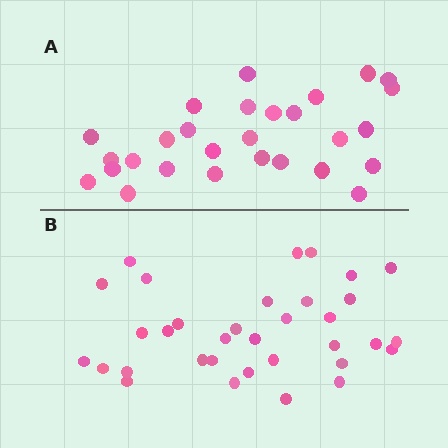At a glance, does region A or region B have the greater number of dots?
Region B (the bottom region) has more dots.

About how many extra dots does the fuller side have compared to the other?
Region B has about 6 more dots than region A.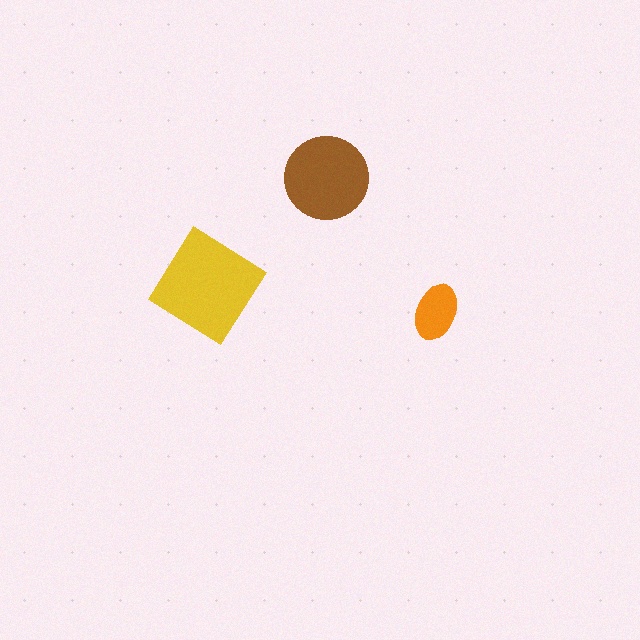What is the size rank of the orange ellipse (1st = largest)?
3rd.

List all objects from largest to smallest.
The yellow diamond, the brown circle, the orange ellipse.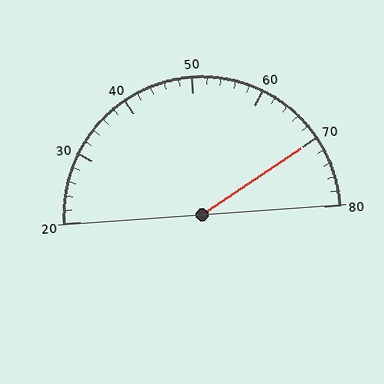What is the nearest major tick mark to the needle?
The nearest major tick mark is 70.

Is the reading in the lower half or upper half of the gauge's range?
The reading is in the upper half of the range (20 to 80).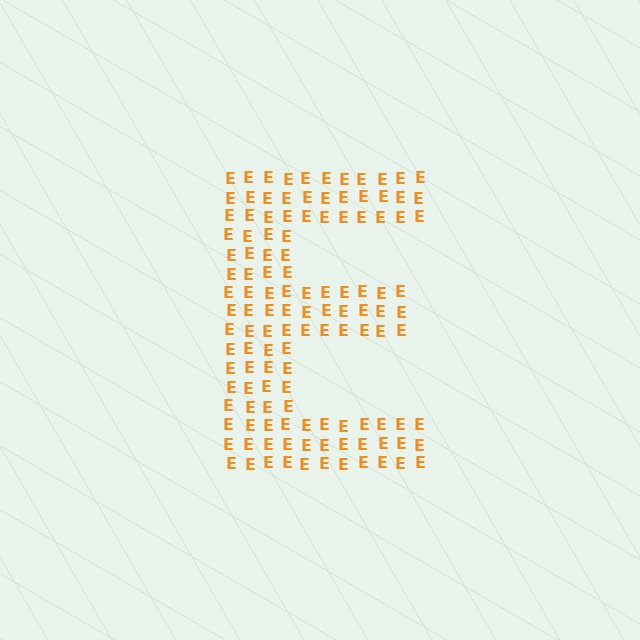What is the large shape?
The large shape is the letter E.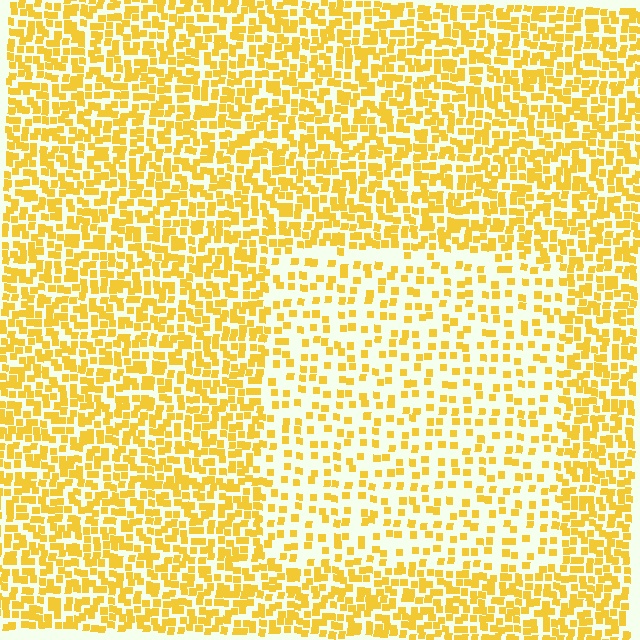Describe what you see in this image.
The image contains small yellow elements arranged at two different densities. A rectangle-shaped region is visible where the elements are less densely packed than the surrounding area.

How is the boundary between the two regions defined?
The boundary is defined by a change in element density (approximately 2.1x ratio). All elements are the same color, size, and shape.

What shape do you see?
I see a rectangle.